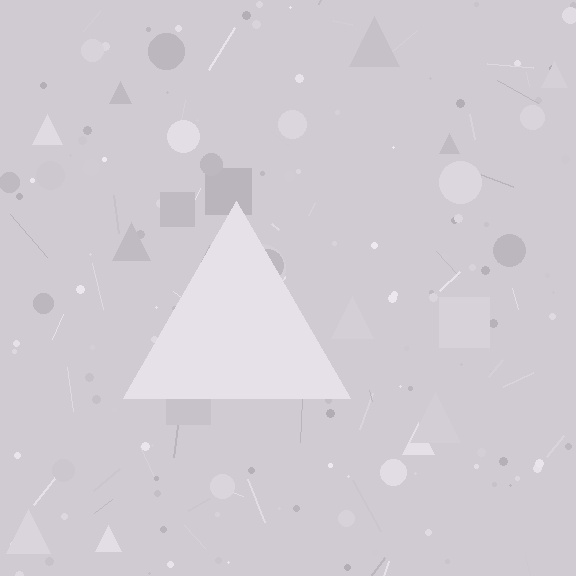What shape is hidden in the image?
A triangle is hidden in the image.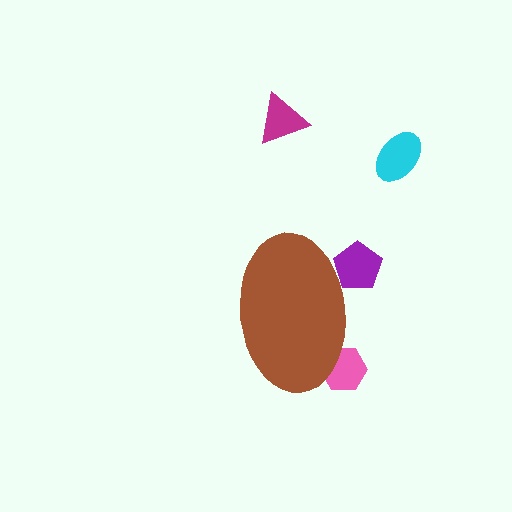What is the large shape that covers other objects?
A brown ellipse.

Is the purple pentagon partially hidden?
Yes, the purple pentagon is partially hidden behind the brown ellipse.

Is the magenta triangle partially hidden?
No, the magenta triangle is fully visible.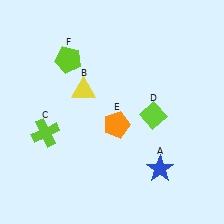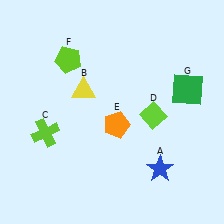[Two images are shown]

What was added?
A green square (G) was added in Image 2.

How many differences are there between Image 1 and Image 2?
There is 1 difference between the two images.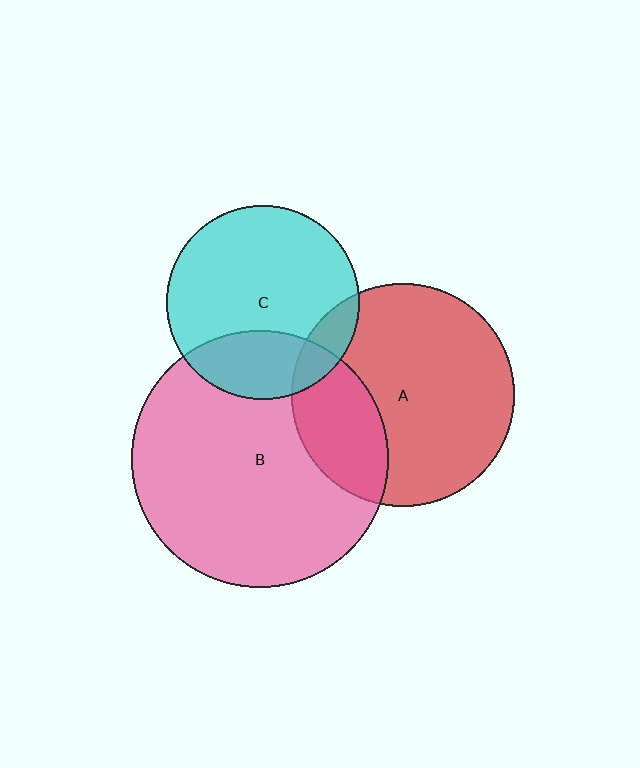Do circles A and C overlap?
Yes.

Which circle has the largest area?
Circle B (pink).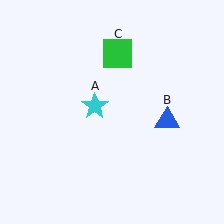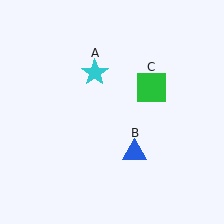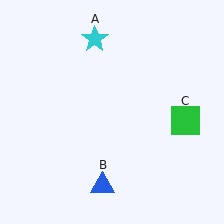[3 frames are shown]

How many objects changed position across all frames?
3 objects changed position: cyan star (object A), blue triangle (object B), green square (object C).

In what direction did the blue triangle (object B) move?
The blue triangle (object B) moved down and to the left.